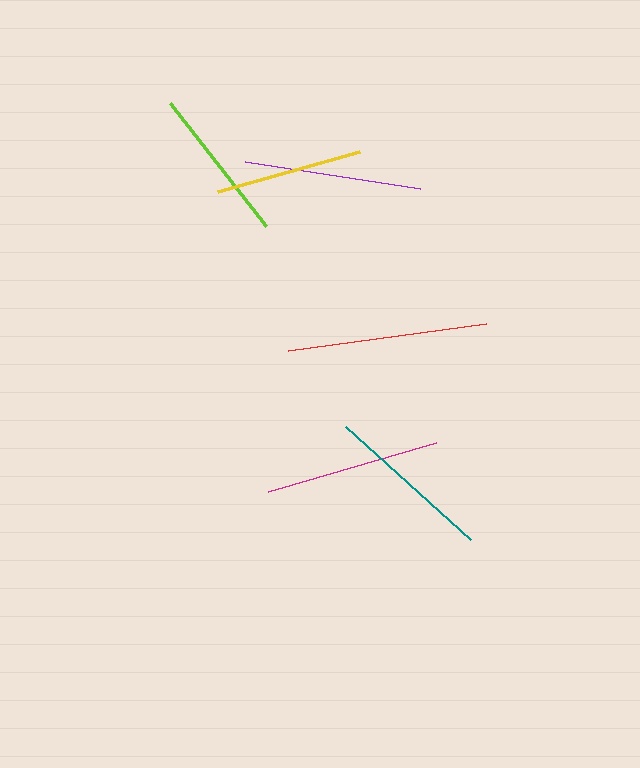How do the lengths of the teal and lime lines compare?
The teal and lime lines are approximately the same length.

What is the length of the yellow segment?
The yellow segment is approximately 147 pixels long.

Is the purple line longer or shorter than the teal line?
The purple line is longer than the teal line.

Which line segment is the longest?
The red line is the longest at approximately 200 pixels.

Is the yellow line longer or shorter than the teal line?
The teal line is longer than the yellow line.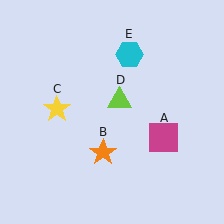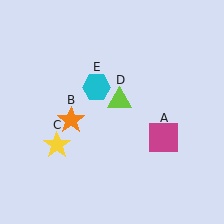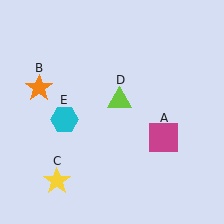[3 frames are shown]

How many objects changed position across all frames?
3 objects changed position: orange star (object B), yellow star (object C), cyan hexagon (object E).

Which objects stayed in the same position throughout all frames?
Magenta square (object A) and lime triangle (object D) remained stationary.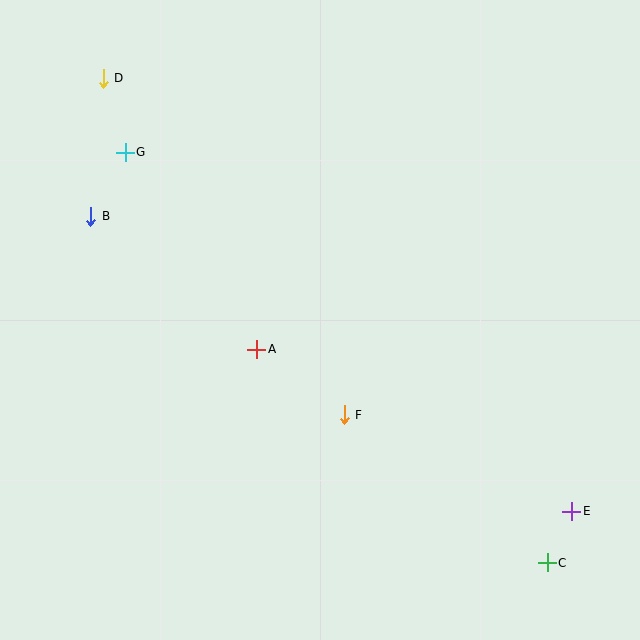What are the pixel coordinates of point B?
Point B is at (91, 216).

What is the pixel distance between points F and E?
The distance between F and E is 247 pixels.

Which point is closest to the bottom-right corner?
Point C is closest to the bottom-right corner.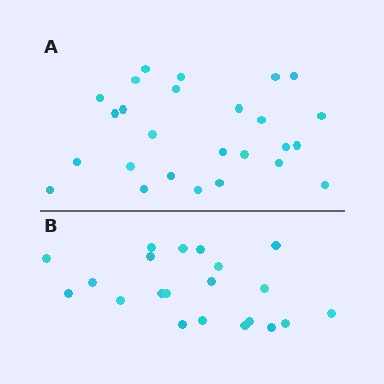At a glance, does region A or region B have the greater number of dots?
Region A (the top region) has more dots.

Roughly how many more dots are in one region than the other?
Region A has about 5 more dots than region B.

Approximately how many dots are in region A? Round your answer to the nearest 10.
About 30 dots. (The exact count is 26, which rounds to 30.)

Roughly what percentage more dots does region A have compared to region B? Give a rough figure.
About 25% more.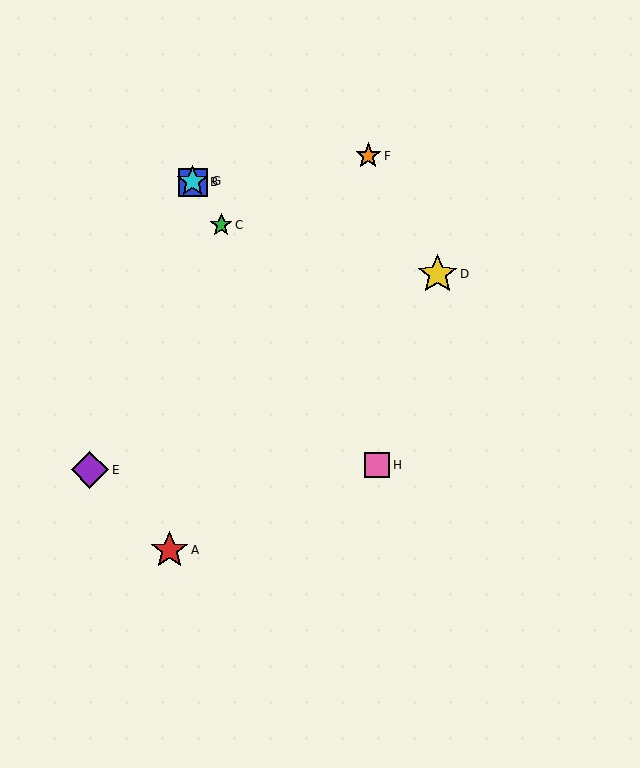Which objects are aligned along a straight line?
Objects B, C, G, H are aligned along a straight line.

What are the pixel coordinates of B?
Object B is at (193, 182).